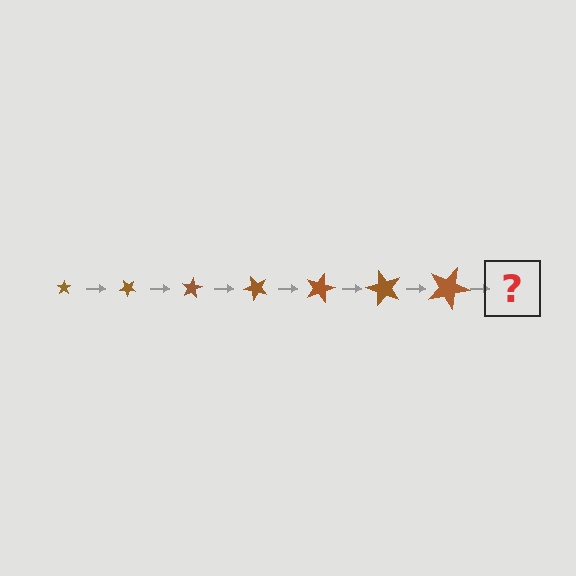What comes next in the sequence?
The next element should be a star, larger than the previous one and rotated 280 degrees from the start.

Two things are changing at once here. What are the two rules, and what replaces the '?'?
The two rules are that the star grows larger each step and it rotates 40 degrees each step. The '?' should be a star, larger than the previous one and rotated 280 degrees from the start.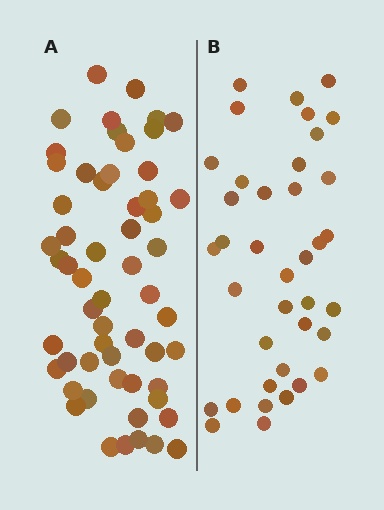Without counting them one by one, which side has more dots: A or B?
Region A (the left region) has more dots.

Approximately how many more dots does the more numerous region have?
Region A has approximately 20 more dots than region B.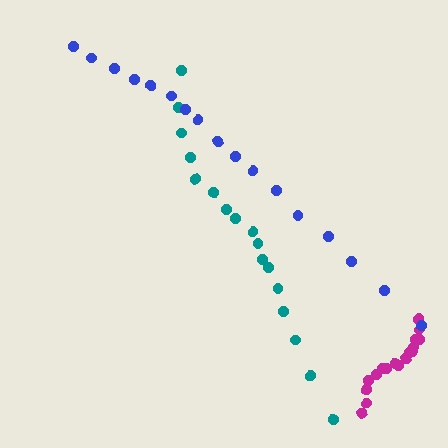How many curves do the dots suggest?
There are 3 distinct paths.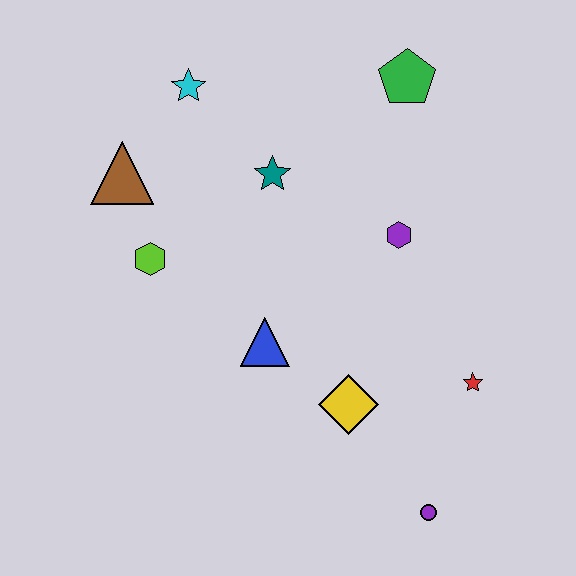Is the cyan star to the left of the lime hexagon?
No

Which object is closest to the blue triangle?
The yellow diamond is closest to the blue triangle.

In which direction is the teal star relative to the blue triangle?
The teal star is above the blue triangle.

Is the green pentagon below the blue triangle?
No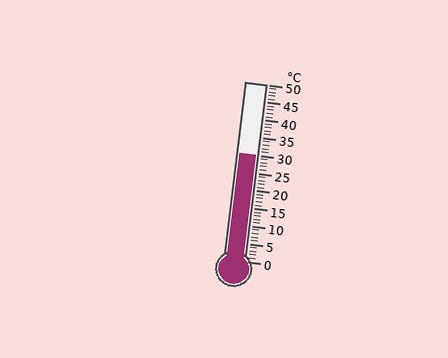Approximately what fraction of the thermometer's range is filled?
The thermometer is filled to approximately 60% of its range.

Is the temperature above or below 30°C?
The temperature is at 30°C.